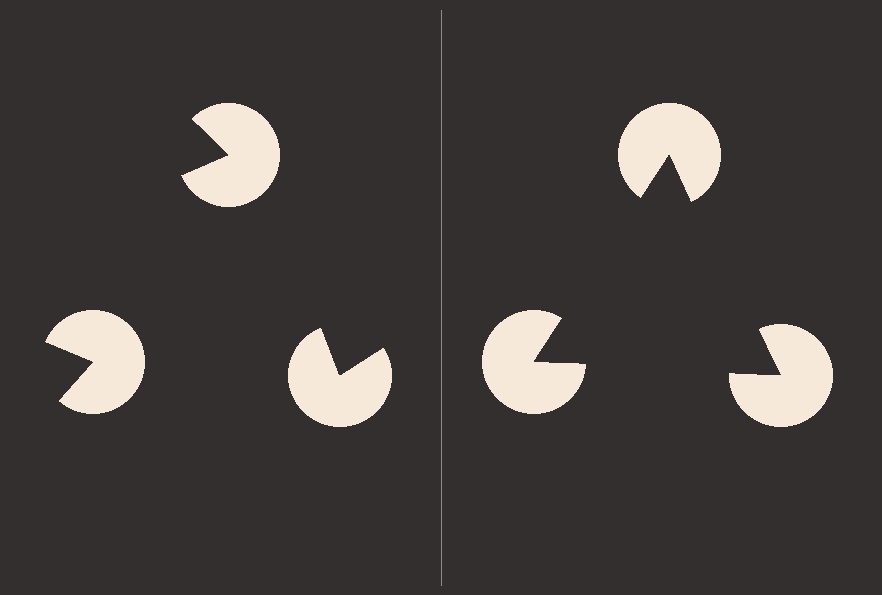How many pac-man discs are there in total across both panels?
6 — 3 on each side.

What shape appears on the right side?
An illusory triangle.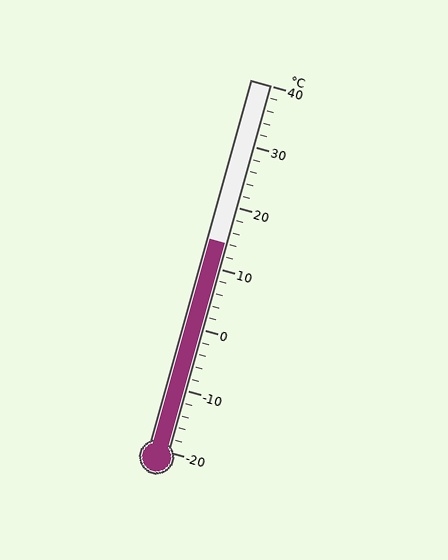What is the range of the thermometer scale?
The thermometer scale ranges from -20°C to 40°C.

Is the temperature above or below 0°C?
The temperature is above 0°C.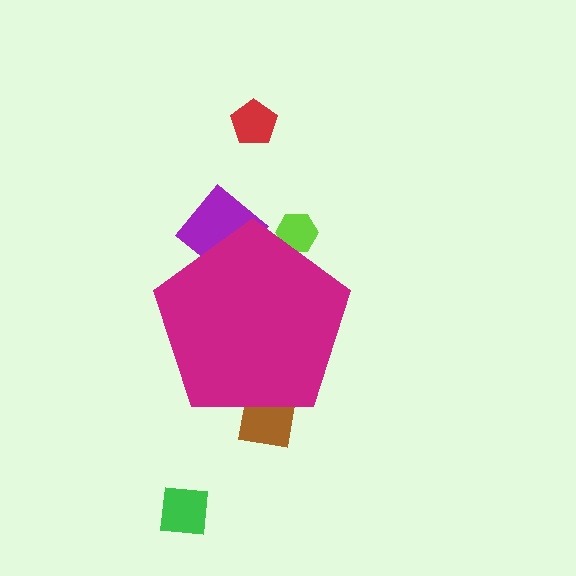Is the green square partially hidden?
No, the green square is fully visible.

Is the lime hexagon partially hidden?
Yes, the lime hexagon is partially hidden behind the magenta pentagon.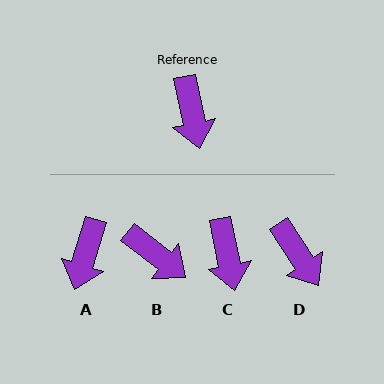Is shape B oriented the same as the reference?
No, it is off by about 40 degrees.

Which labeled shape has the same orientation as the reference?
C.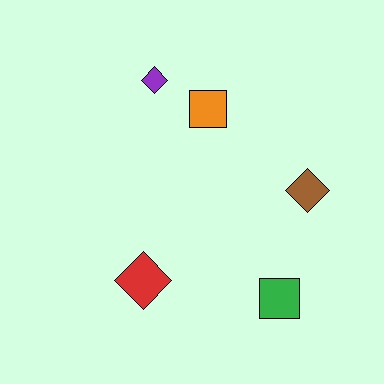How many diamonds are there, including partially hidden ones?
There are 3 diamonds.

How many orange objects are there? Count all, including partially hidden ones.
There is 1 orange object.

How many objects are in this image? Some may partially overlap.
There are 5 objects.